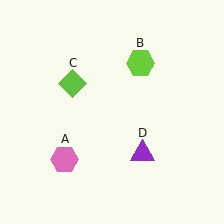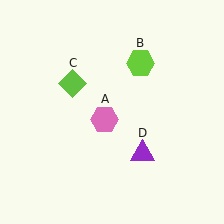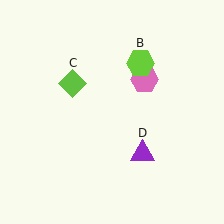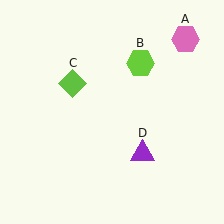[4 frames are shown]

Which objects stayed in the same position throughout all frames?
Lime hexagon (object B) and lime diamond (object C) and purple triangle (object D) remained stationary.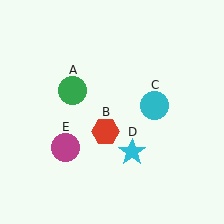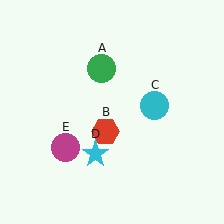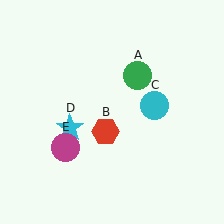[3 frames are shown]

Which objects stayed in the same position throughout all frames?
Red hexagon (object B) and cyan circle (object C) and magenta circle (object E) remained stationary.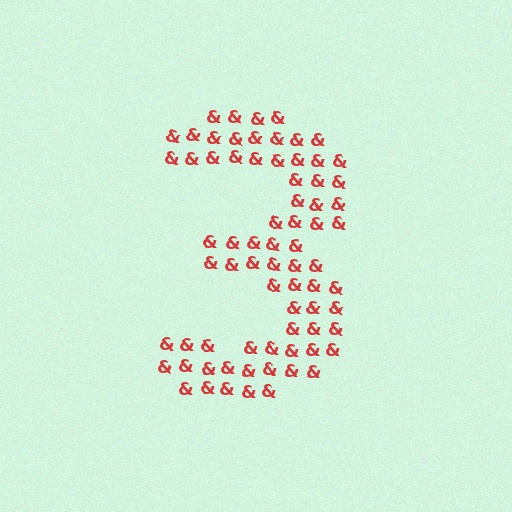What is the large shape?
The large shape is the digit 3.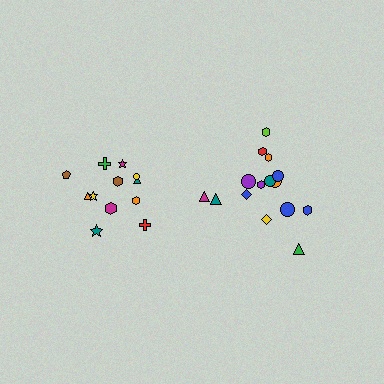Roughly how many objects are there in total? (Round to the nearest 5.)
Roughly 25 objects in total.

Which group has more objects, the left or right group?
The right group.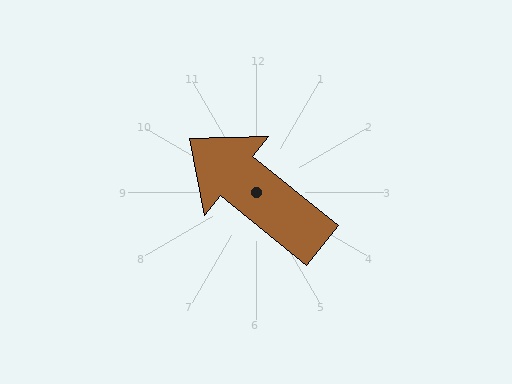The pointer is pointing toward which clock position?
Roughly 10 o'clock.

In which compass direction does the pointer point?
Northwest.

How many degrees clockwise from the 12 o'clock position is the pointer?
Approximately 309 degrees.